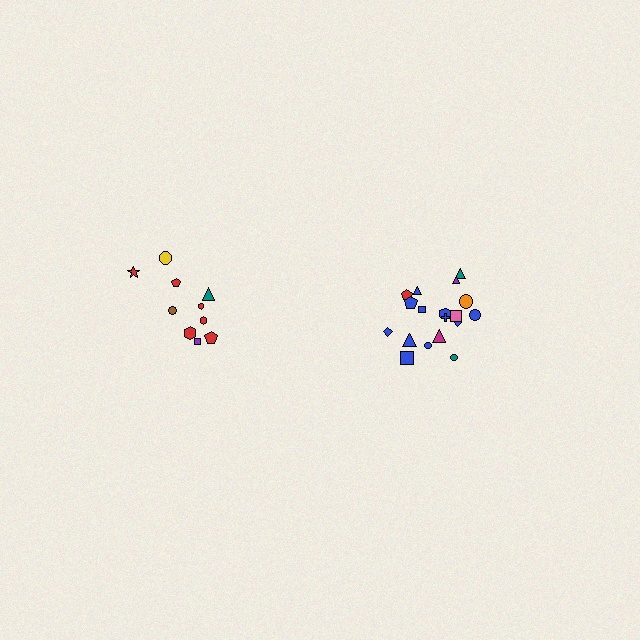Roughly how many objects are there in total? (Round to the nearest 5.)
Roughly 30 objects in total.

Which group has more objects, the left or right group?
The right group.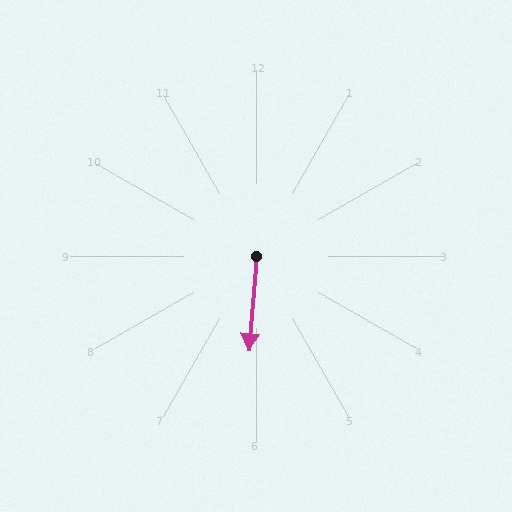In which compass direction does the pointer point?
South.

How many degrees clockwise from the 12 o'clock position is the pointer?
Approximately 185 degrees.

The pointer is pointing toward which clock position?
Roughly 6 o'clock.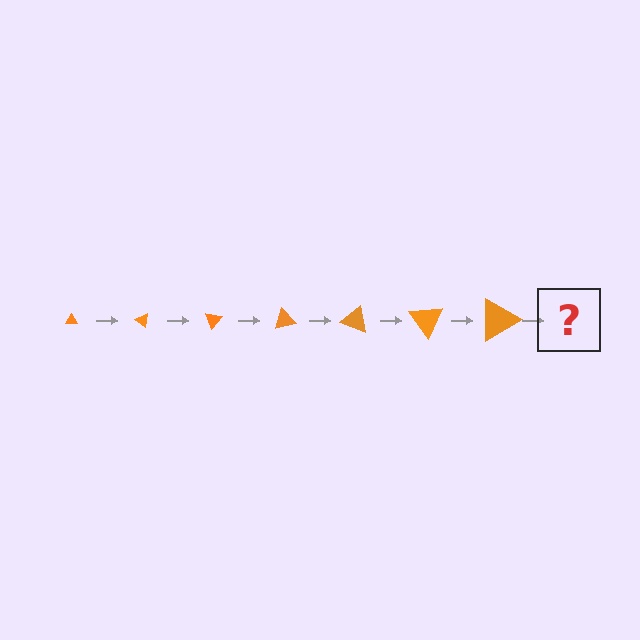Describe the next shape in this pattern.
It should be a triangle, larger than the previous one and rotated 245 degrees from the start.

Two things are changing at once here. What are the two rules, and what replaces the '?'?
The two rules are that the triangle grows larger each step and it rotates 35 degrees each step. The '?' should be a triangle, larger than the previous one and rotated 245 degrees from the start.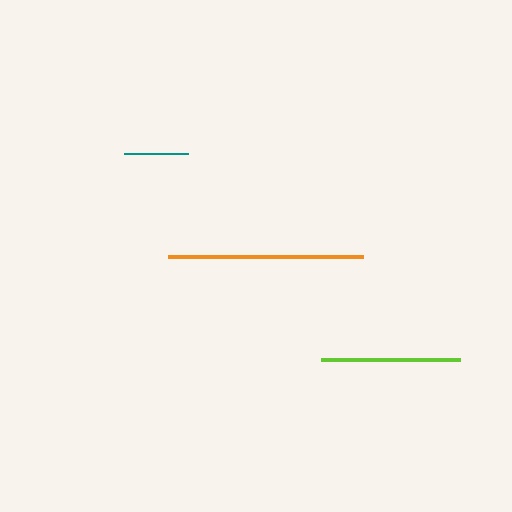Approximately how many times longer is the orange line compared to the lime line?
The orange line is approximately 1.4 times the length of the lime line.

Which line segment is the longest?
The orange line is the longest at approximately 195 pixels.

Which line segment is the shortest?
The teal line is the shortest at approximately 64 pixels.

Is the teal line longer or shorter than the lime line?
The lime line is longer than the teal line.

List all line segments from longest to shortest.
From longest to shortest: orange, lime, teal.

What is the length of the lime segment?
The lime segment is approximately 139 pixels long.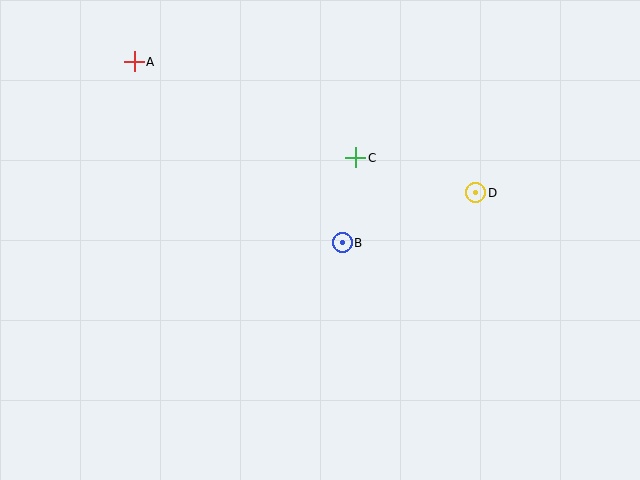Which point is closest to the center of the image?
Point B at (342, 243) is closest to the center.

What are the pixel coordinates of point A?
Point A is at (134, 62).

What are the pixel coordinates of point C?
Point C is at (356, 158).